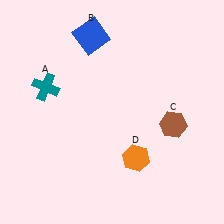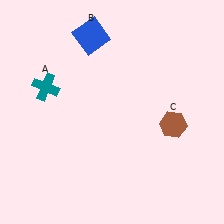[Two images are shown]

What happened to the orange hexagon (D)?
The orange hexagon (D) was removed in Image 2. It was in the bottom-right area of Image 1.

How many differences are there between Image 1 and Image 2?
There is 1 difference between the two images.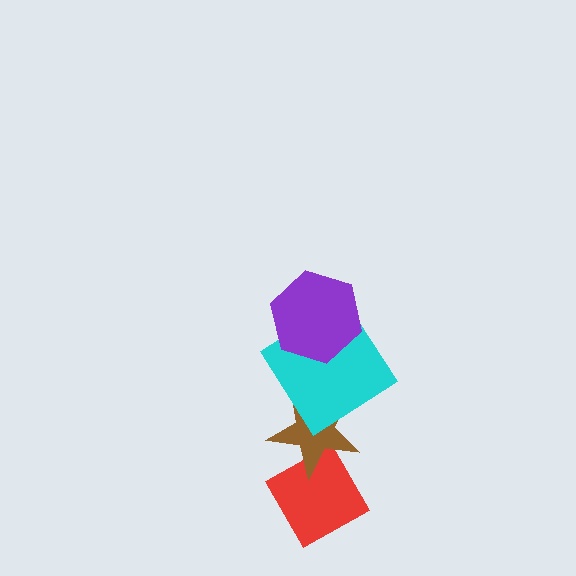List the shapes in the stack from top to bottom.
From top to bottom: the purple hexagon, the cyan diamond, the brown star, the red diamond.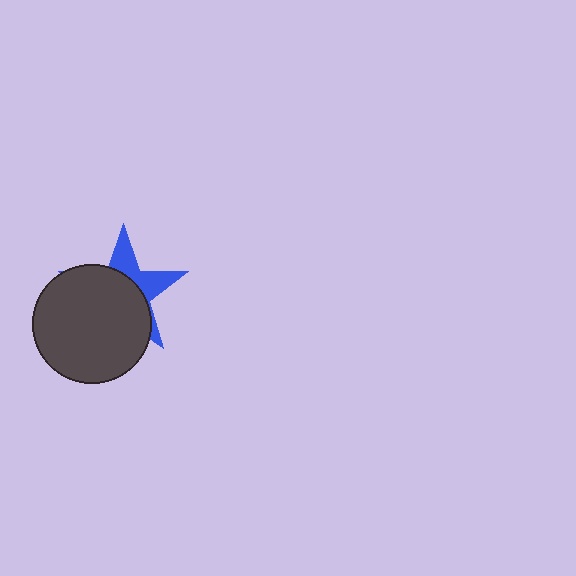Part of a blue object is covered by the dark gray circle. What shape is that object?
It is a star.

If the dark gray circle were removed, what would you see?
You would see the complete blue star.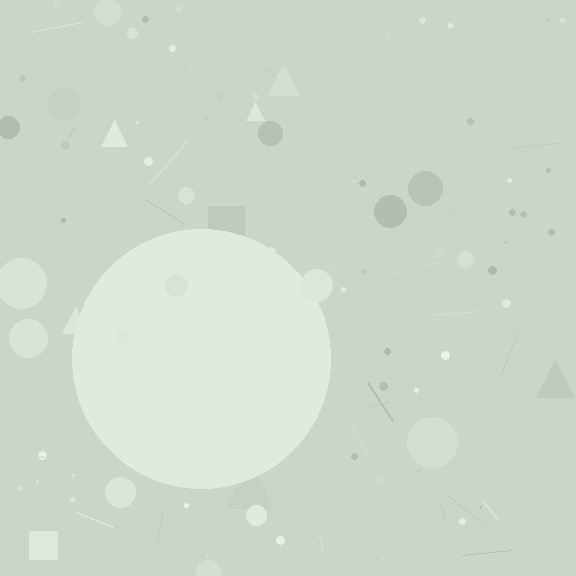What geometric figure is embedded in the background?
A circle is embedded in the background.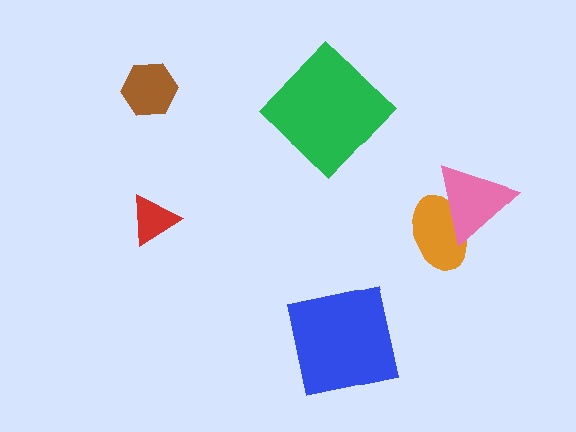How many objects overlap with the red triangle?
0 objects overlap with the red triangle.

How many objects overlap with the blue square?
0 objects overlap with the blue square.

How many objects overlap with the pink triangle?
1 object overlaps with the pink triangle.